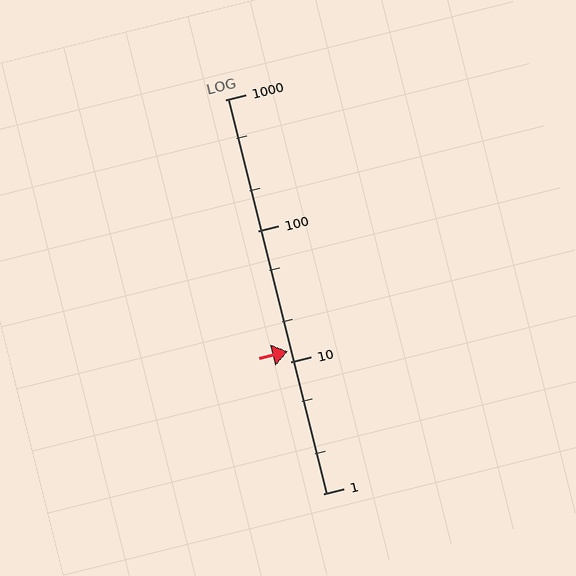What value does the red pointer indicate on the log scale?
The pointer indicates approximately 12.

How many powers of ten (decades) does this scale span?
The scale spans 3 decades, from 1 to 1000.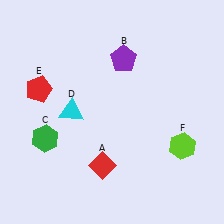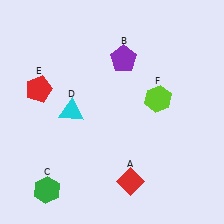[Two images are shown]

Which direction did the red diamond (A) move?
The red diamond (A) moved right.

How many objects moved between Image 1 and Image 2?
3 objects moved between the two images.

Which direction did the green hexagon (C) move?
The green hexagon (C) moved down.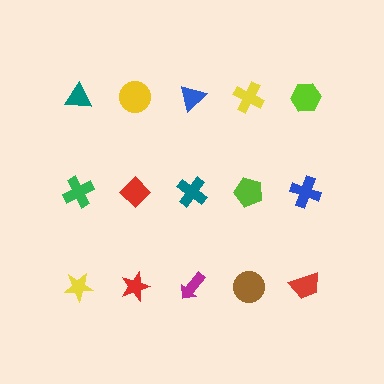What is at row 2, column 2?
A red diamond.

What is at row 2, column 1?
A green cross.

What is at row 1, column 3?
A blue triangle.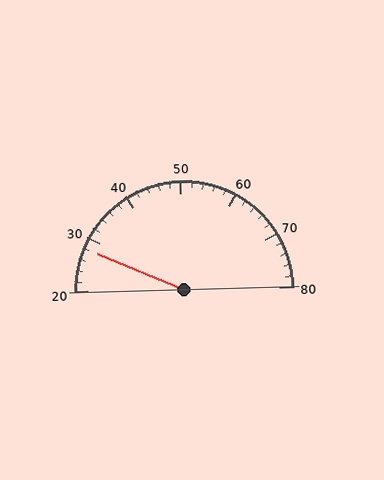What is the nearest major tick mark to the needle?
The nearest major tick mark is 30.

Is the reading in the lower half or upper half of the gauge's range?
The reading is in the lower half of the range (20 to 80).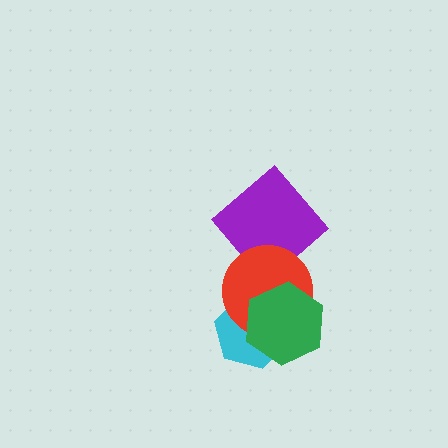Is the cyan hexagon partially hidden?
Yes, it is partially covered by another shape.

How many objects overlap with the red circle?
3 objects overlap with the red circle.